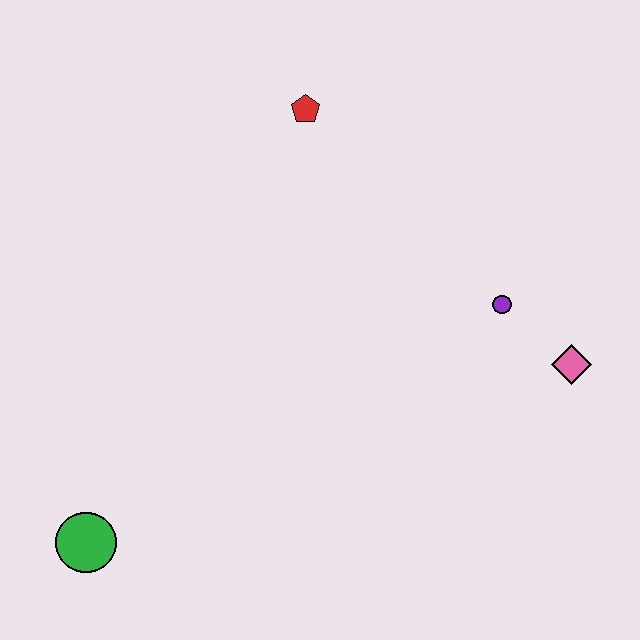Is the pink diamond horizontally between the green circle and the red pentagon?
No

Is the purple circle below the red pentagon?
Yes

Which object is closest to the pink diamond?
The purple circle is closest to the pink diamond.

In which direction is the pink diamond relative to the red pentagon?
The pink diamond is to the right of the red pentagon.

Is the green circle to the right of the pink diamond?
No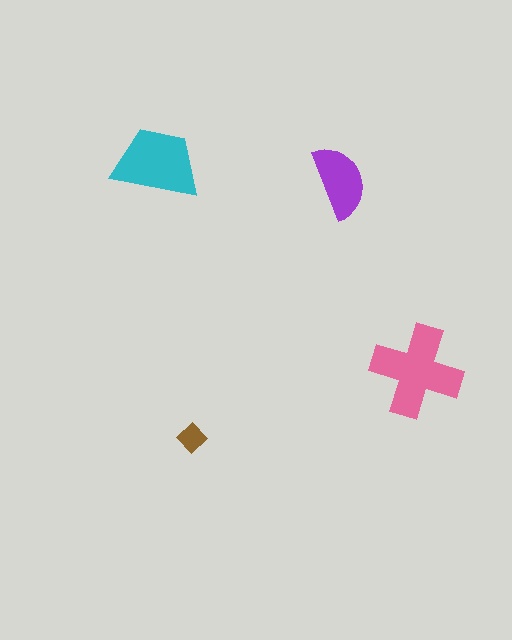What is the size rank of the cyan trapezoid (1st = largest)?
2nd.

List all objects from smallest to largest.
The brown diamond, the purple semicircle, the cyan trapezoid, the pink cross.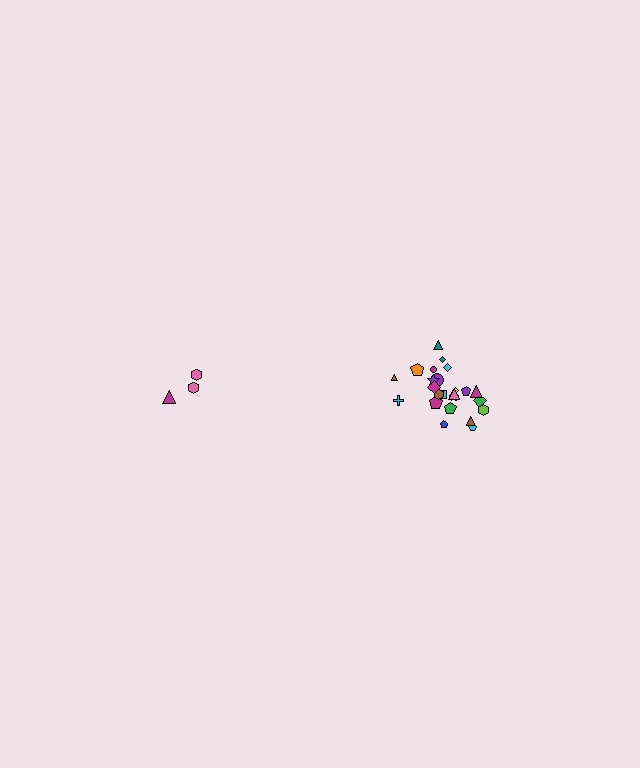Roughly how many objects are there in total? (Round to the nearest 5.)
Roughly 30 objects in total.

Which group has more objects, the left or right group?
The right group.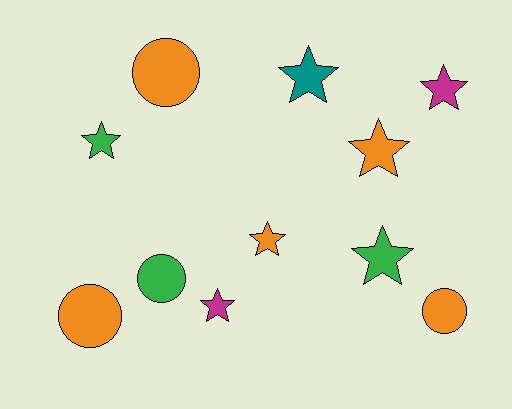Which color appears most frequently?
Orange, with 5 objects.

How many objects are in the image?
There are 11 objects.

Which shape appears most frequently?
Star, with 7 objects.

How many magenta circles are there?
There are no magenta circles.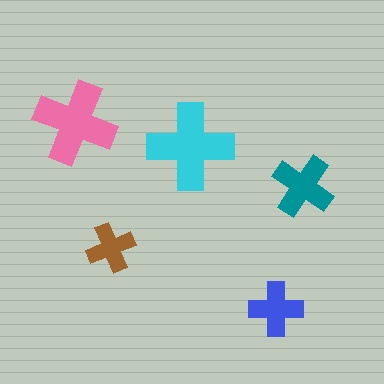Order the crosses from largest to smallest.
the cyan one, the pink one, the teal one, the blue one, the brown one.